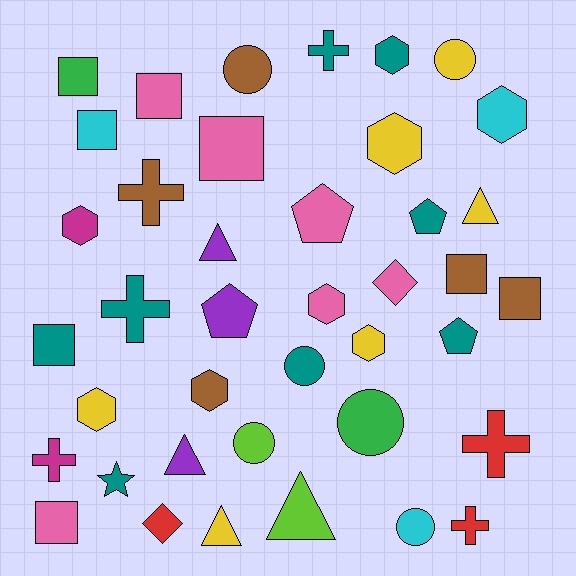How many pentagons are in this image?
There are 4 pentagons.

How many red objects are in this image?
There are 3 red objects.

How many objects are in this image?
There are 40 objects.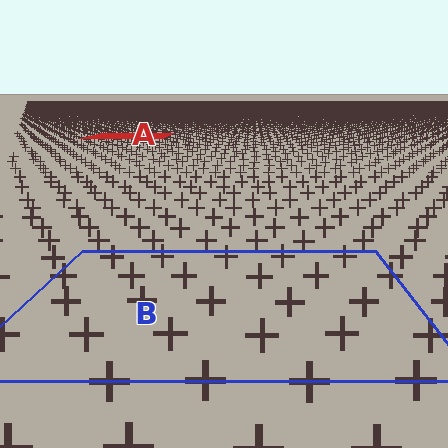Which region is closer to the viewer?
Region B is closer. The texture elements there are larger and more spread out.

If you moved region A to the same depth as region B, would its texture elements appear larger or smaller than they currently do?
They would appear larger. At a closer depth, the same texture elements are projected at a bigger on-screen size.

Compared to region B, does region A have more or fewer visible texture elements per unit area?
Region A has more texture elements per unit area — they are packed more densely because it is farther away.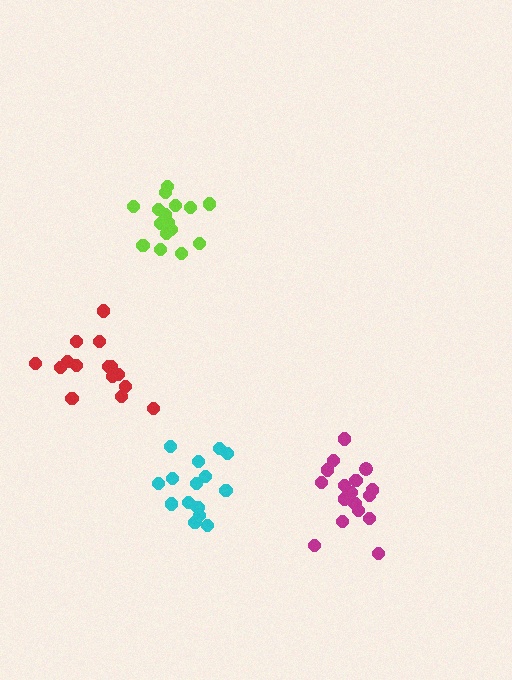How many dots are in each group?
Group 1: 15 dots, Group 2: 15 dots, Group 3: 16 dots, Group 4: 17 dots (63 total).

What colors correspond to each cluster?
The clusters are colored: red, cyan, lime, magenta.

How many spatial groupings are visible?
There are 4 spatial groupings.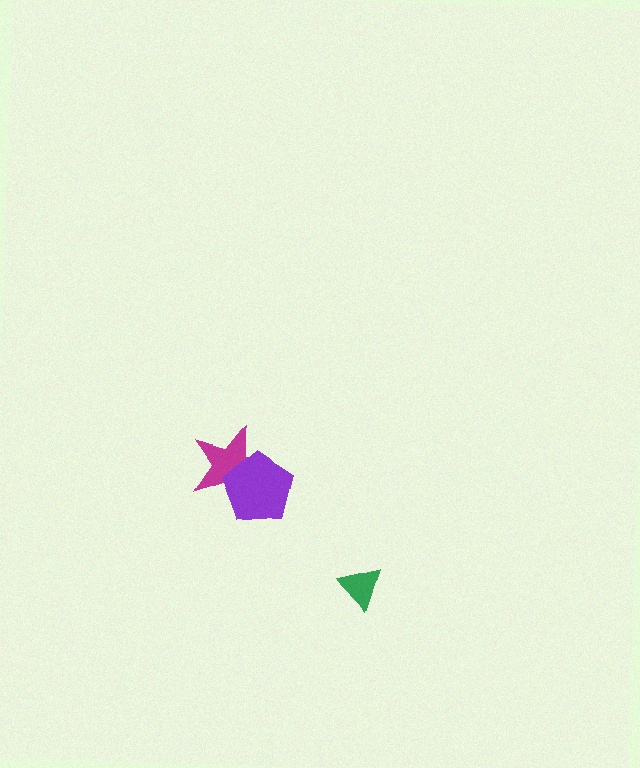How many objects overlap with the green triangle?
0 objects overlap with the green triangle.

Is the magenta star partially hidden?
Yes, it is partially covered by another shape.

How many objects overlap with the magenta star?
1 object overlaps with the magenta star.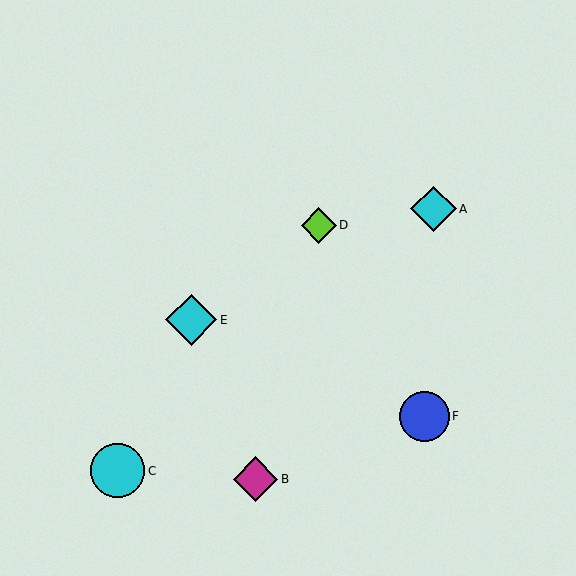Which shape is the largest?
The cyan circle (labeled C) is the largest.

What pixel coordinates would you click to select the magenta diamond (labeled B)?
Click at (256, 479) to select the magenta diamond B.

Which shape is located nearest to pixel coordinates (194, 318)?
The cyan diamond (labeled E) at (191, 320) is nearest to that location.